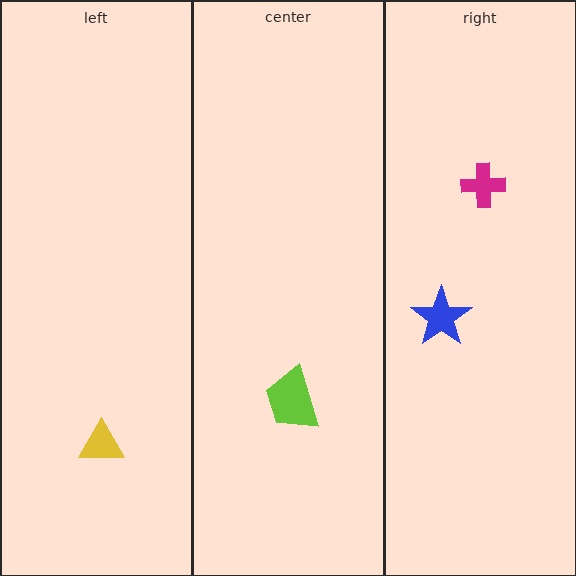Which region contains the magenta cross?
The right region.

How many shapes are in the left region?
1.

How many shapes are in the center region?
1.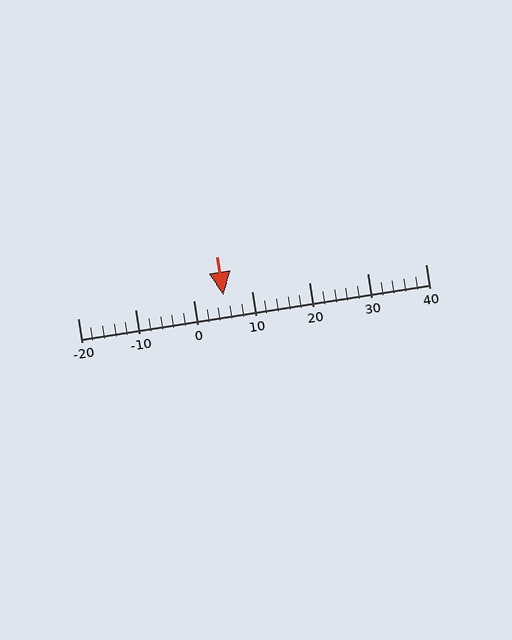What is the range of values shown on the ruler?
The ruler shows values from -20 to 40.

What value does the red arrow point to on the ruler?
The red arrow points to approximately 5.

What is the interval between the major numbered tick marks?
The major tick marks are spaced 10 units apart.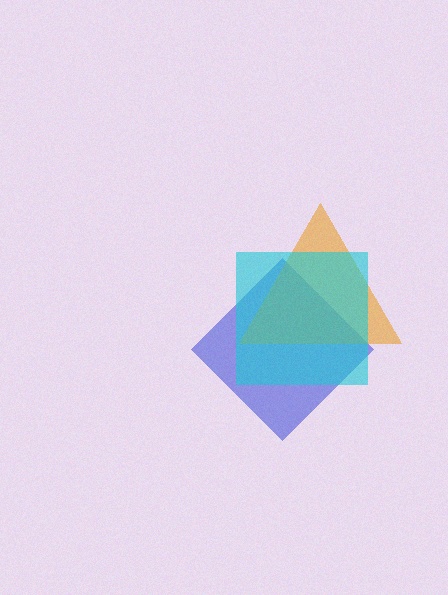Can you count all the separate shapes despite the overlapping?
Yes, there are 3 separate shapes.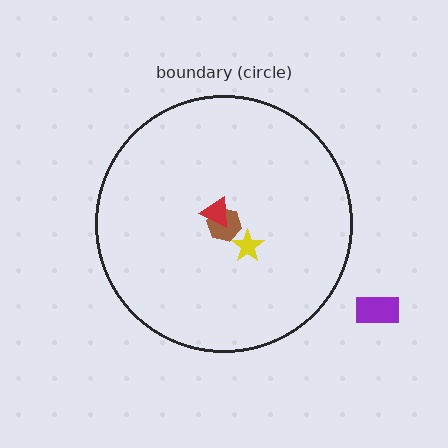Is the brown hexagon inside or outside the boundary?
Inside.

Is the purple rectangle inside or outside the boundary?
Outside.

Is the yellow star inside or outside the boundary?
Inside.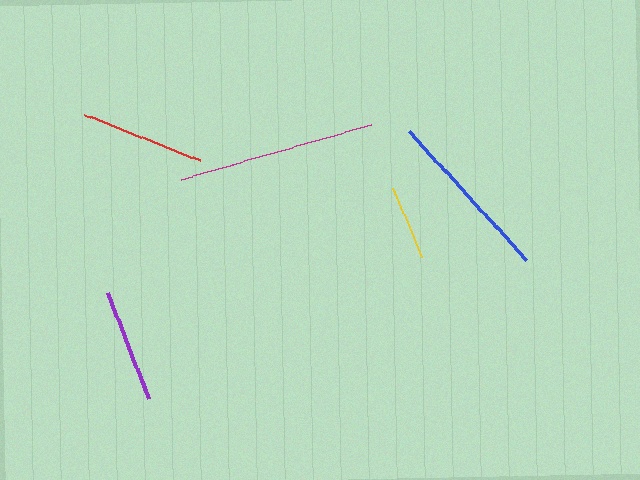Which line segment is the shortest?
The yellow line is the shortest at approximately 76 pixels.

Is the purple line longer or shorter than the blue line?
The blue line is longer than the purple line.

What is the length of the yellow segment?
The yellow segment is approximately 76 pixels long.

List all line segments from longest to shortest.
From longest to shortest: magenta, blue, red, purple, yellow.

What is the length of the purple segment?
The purple segment is approximately 114 pixels long.